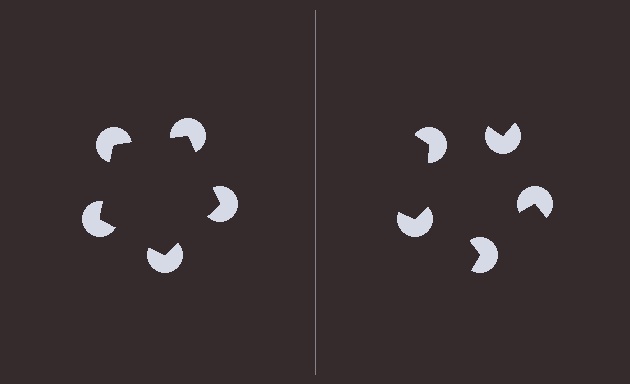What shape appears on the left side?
An illusory pentagon.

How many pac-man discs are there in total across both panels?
10 — 5 on each side.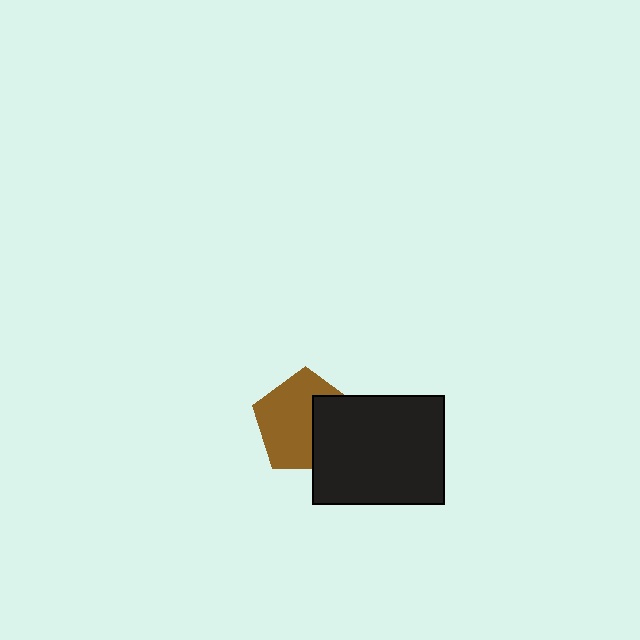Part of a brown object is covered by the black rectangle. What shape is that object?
It is a pentagon.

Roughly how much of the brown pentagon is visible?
About half of it is visible (roughly 63%).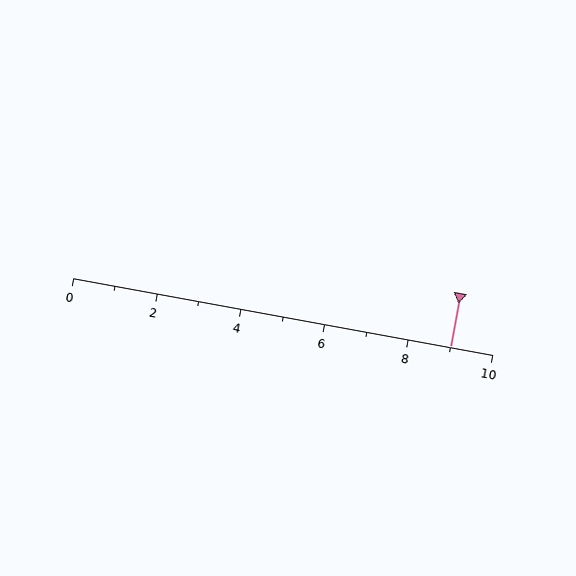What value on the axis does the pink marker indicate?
The marker indicates approximately 9.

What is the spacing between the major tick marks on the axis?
The major ticks are spaced 2 apart.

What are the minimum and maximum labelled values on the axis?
The axis runs from 0 to 10.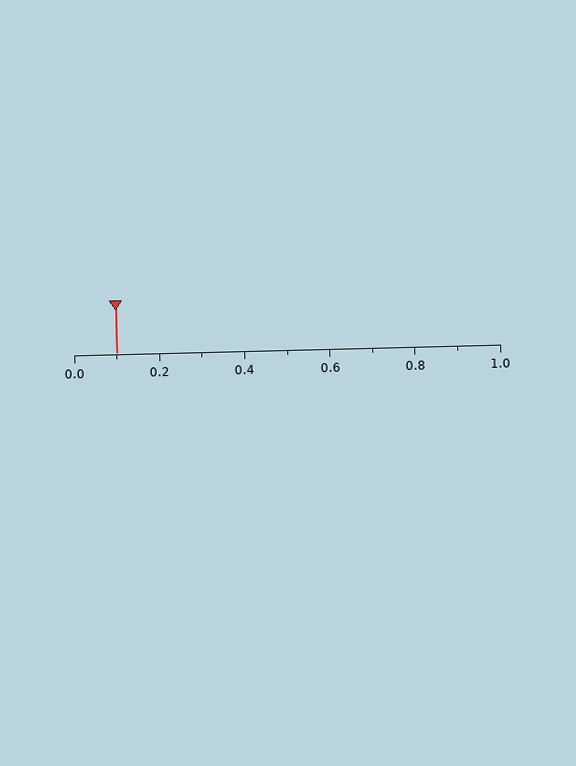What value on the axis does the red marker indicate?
The marker indicates approximately 0.1.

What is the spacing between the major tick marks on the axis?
The major ticks are spaced 0.2 apart.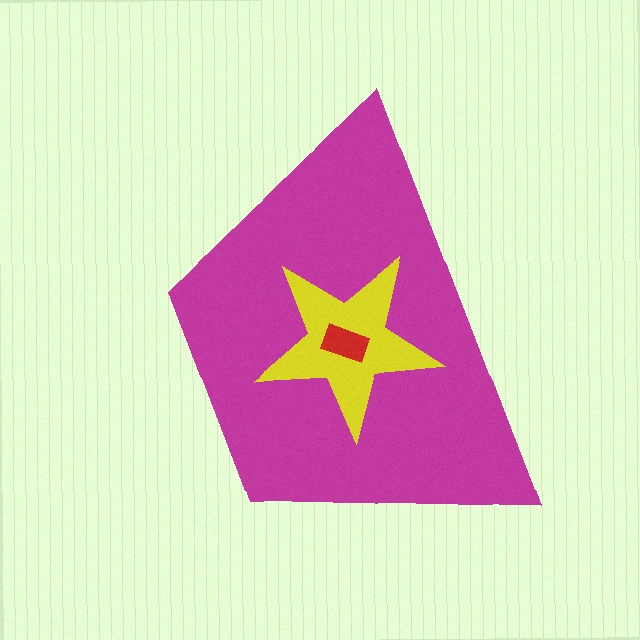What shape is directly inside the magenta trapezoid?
The yellow star.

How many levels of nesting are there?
3.